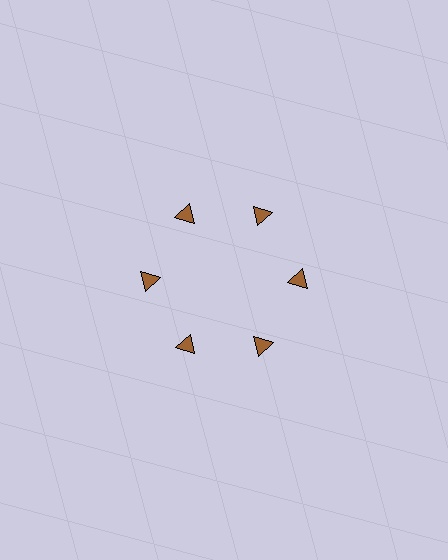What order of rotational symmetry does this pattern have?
This pattern has 6-fold rotational symmetry.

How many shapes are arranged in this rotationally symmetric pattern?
There are 6 shapes, arranged in 6 groups of 1.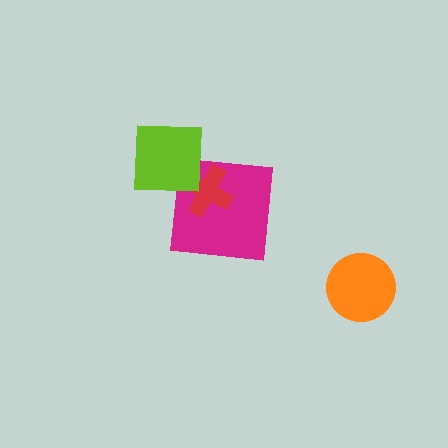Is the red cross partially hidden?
Yes, it is partially covered by another shape.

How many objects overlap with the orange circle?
0 objects overlap with the orange circle.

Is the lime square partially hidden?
No, no other shape covers it.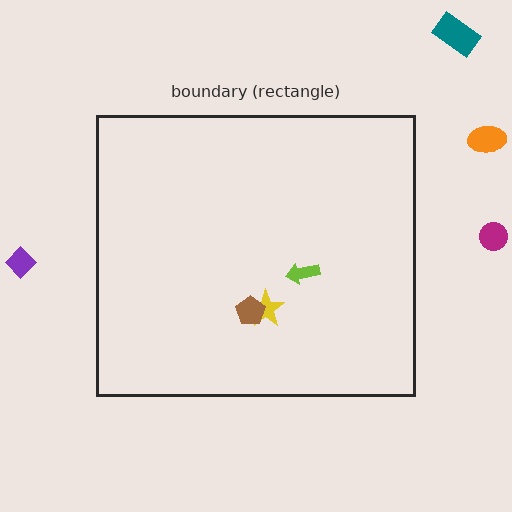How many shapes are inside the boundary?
3 inside, 4 outside.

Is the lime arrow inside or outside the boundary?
Inside.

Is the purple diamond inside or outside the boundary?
Outside.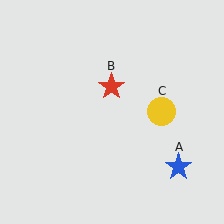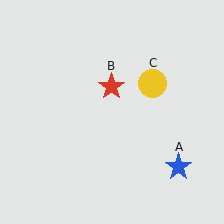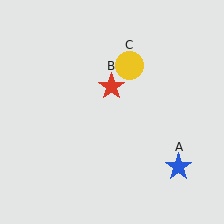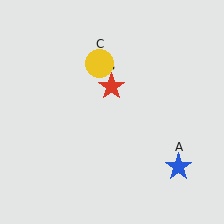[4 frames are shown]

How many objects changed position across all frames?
1 object changed position: yellow circle (object C).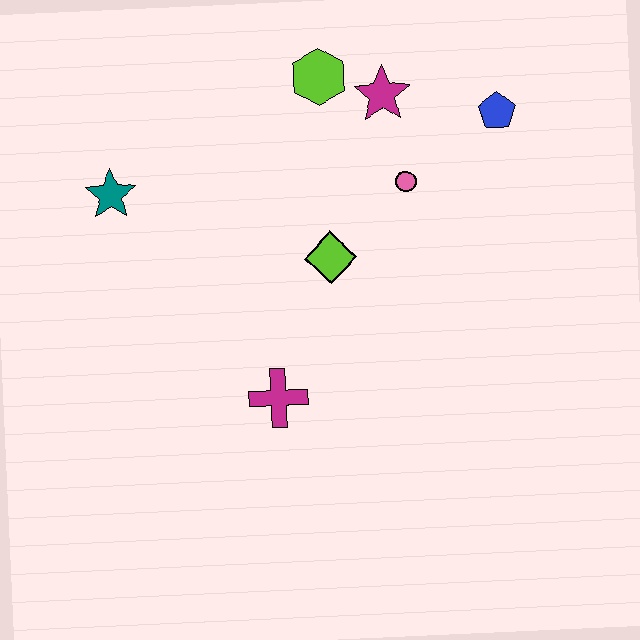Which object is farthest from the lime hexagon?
The magenta cross is farthest from the lime hexagon.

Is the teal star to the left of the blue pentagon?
Yes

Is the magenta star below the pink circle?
No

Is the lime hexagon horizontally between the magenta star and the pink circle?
No